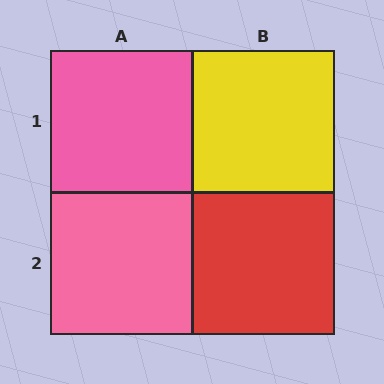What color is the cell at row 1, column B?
Yellow.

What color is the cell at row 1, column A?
Pink.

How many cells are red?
1 cell is red.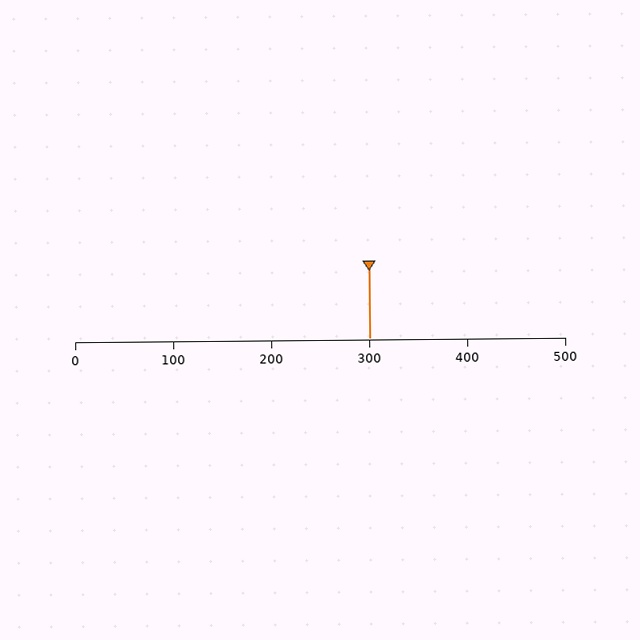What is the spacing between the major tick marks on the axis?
The major ticks are spaced 100 apart.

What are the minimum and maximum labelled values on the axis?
The axis runs from 0 to 500.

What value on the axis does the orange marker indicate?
The marker indicates approximately 300.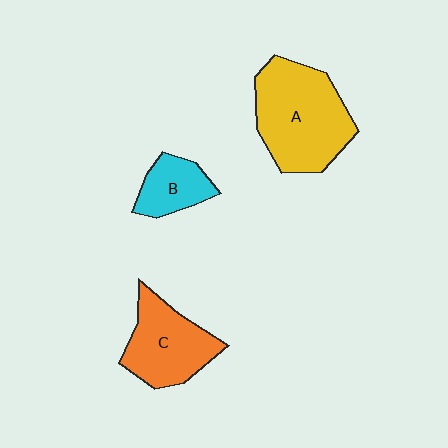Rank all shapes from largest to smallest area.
From largest to smallest: A (yellow), C (orange), B (cyan).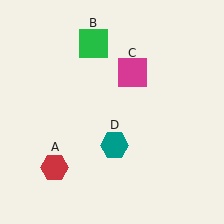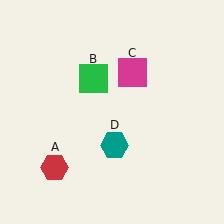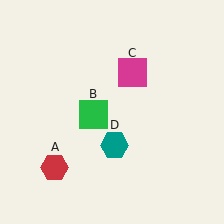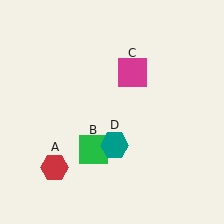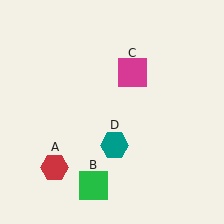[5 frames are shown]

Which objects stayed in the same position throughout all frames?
Red hexagon (object A) and magenta square (object C) and teal hexagon (object D) remained stationary.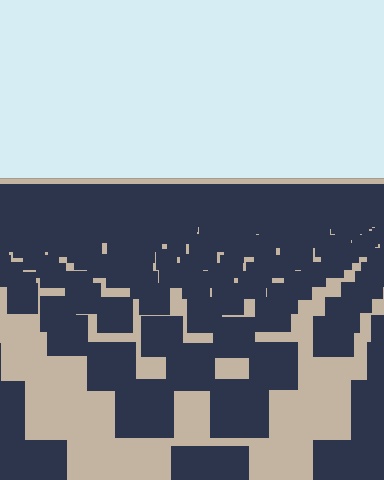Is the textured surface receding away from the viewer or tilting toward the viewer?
The surface is receding away from the viewer. Texture elements get smaller and denser toward the top.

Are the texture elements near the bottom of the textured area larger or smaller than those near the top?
Larger. Near the bottom, elements are closer to the viewer and appear at a bigger on-screen size.